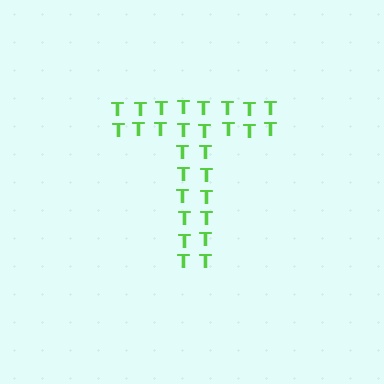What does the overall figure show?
The overall figure shows the letter T.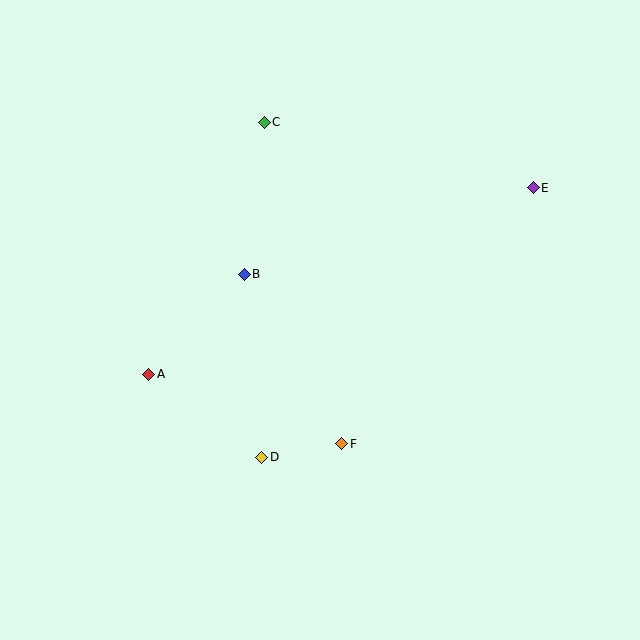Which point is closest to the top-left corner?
Point C is closest to the top-left corner.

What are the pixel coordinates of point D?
Point D is at (262, 457).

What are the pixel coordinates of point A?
Point A is at (149, 374).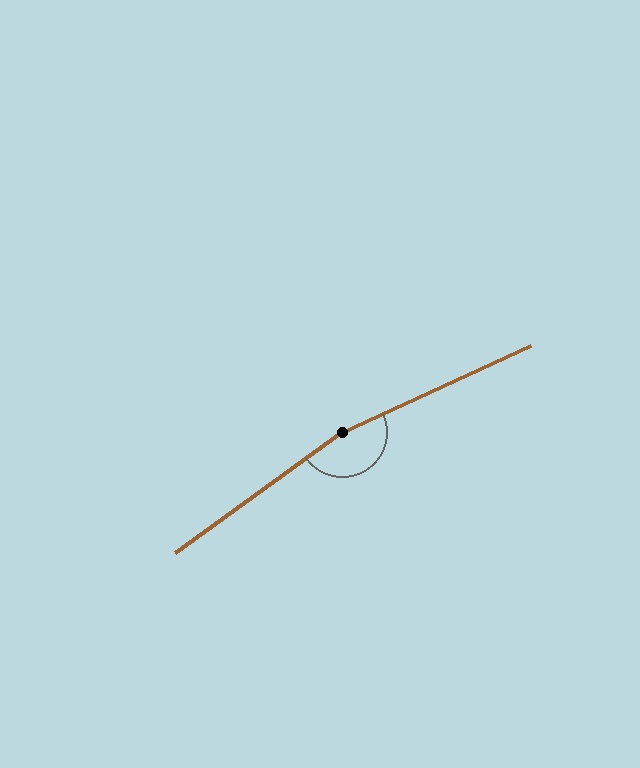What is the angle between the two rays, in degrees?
Approximately 169 degrees.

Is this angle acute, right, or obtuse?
It is obtuse.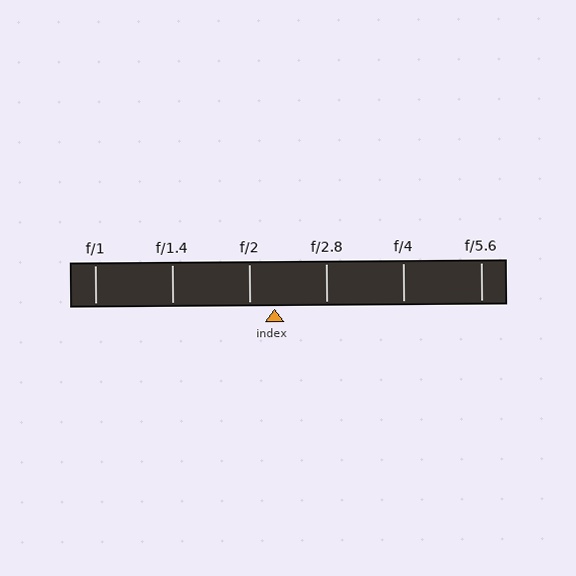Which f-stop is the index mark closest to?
The index mark is closest to f/2.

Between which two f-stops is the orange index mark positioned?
The index mark is between f/2 and f/2.8.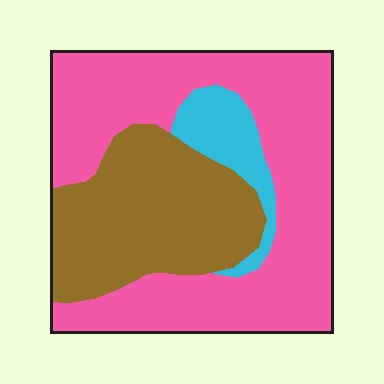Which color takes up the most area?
Pink, at roughly 60%.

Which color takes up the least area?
Cyan, at roughly 10%.